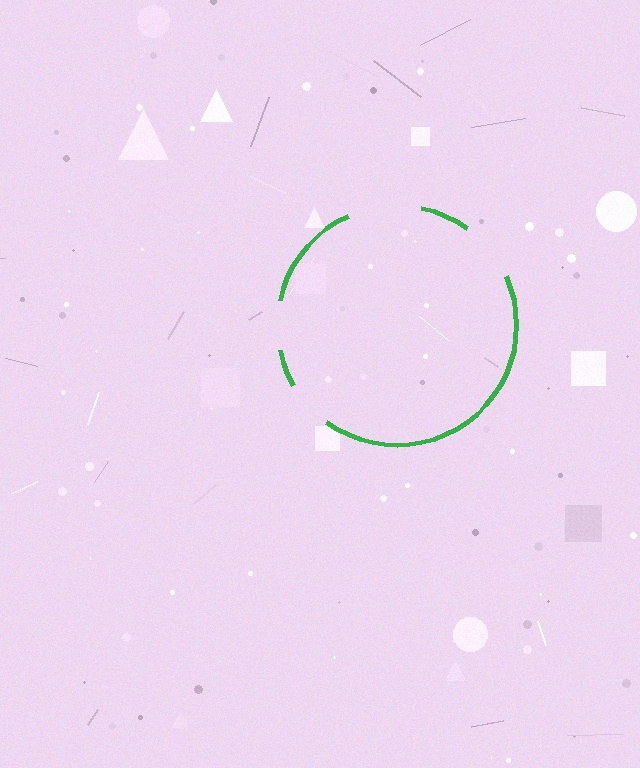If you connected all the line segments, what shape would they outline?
They would outline a circle.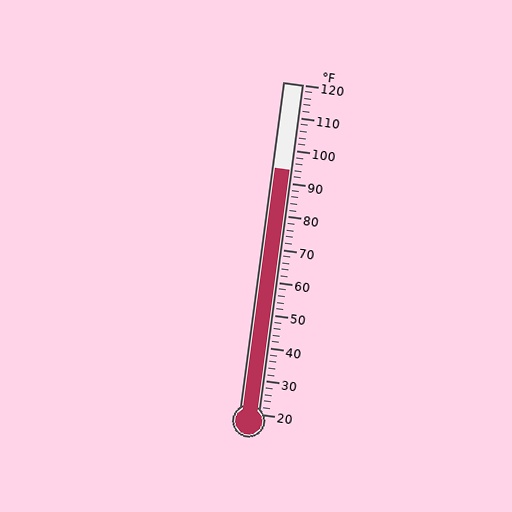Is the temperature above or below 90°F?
The temperature is above 90°F.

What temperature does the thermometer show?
The thermometer shows approximately 94°F.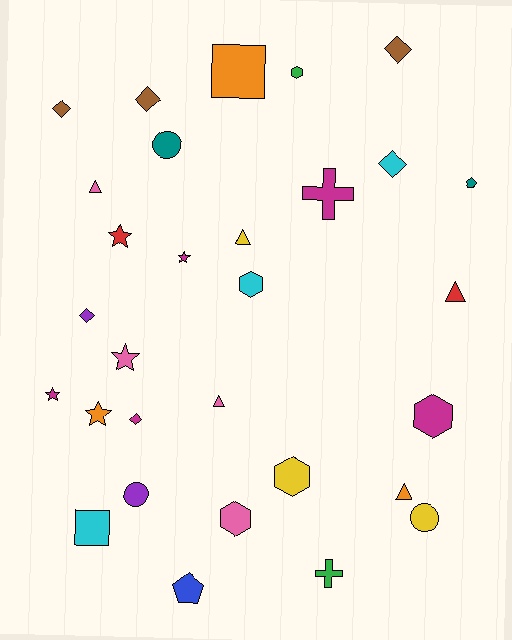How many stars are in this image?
There are 5 stars.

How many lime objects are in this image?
There are no lime objects.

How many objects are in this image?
There are 30 objects.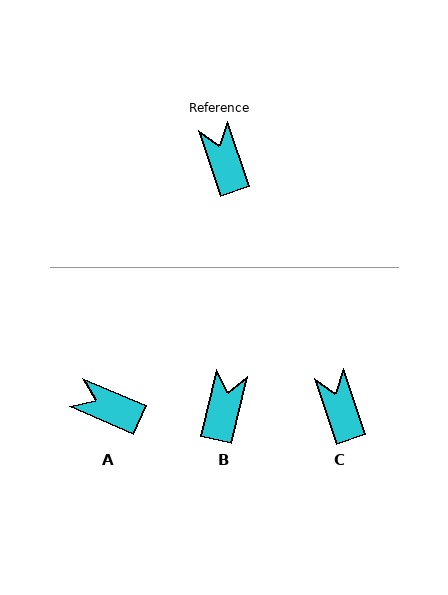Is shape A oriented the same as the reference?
No, it is off by about 48 degrees.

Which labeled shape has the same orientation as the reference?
C.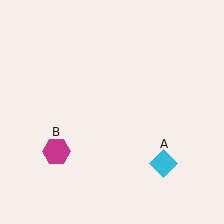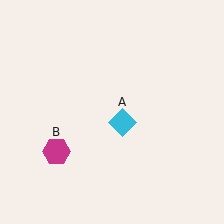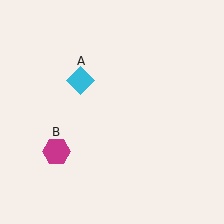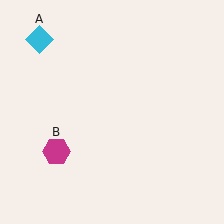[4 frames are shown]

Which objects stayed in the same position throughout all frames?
Magenta hexagon (object B) remained stationary.